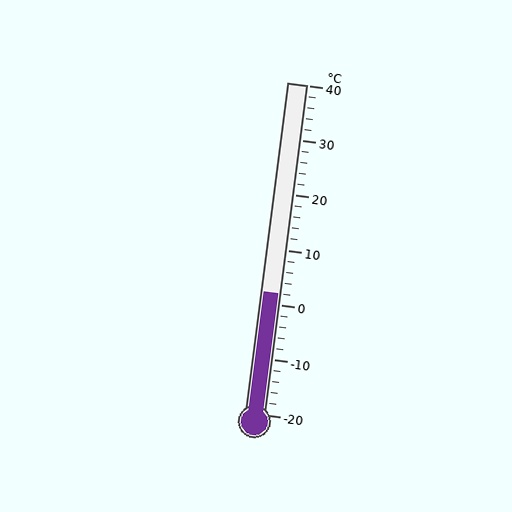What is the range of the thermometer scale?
The thermometer scale ranges from -20°C to 40°C.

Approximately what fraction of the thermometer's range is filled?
The thermometer is filled to approximately 35% of its range.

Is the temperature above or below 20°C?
The temperature is below 20°C.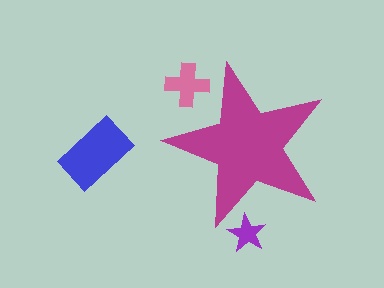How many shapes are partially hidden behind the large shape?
2 shapes are partially hidden.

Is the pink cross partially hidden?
Yes, the pink cross is partially hidden behind the magenta star.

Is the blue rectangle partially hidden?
No, the blue rectangle is fully visible.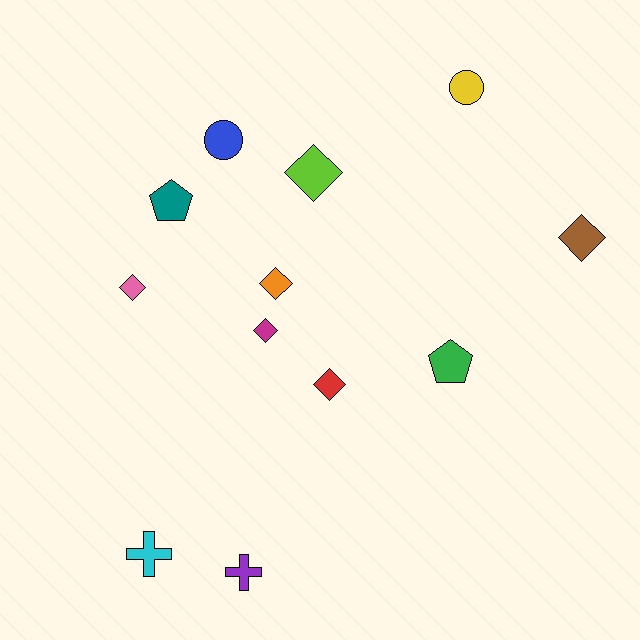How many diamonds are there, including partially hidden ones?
There are 6 diamonds.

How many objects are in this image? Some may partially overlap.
There are 12 objects.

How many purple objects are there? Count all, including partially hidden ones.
There is 1 purple object.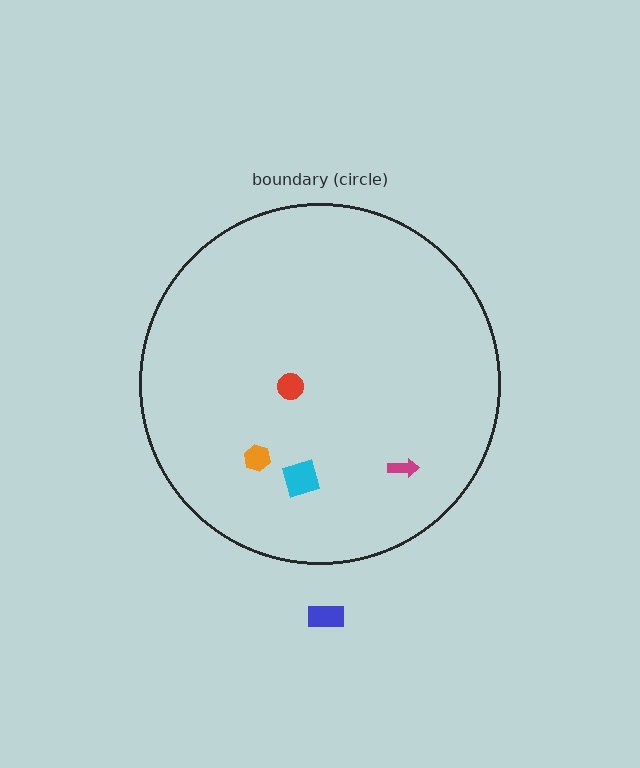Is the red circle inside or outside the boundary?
Inside.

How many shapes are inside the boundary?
4 inside, 1 outside.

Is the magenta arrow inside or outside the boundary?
Inside.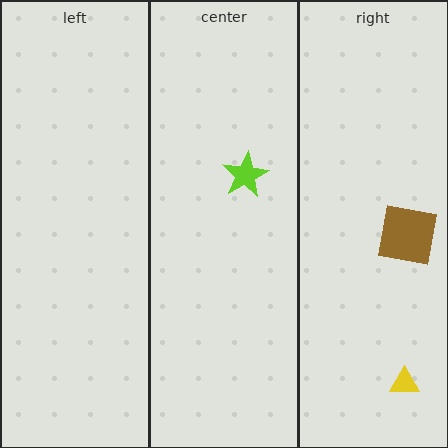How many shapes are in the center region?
1.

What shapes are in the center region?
The lime star.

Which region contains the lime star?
The center region.